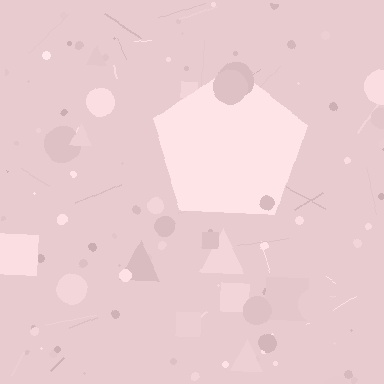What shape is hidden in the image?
A pentagon is hidden in the image.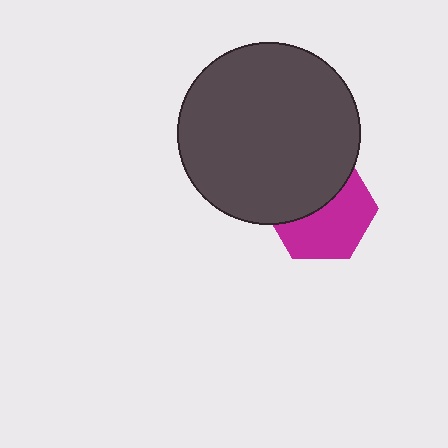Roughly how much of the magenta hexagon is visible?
About half of it is visible (roughly 56%).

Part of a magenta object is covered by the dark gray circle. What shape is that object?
It is a hexagon.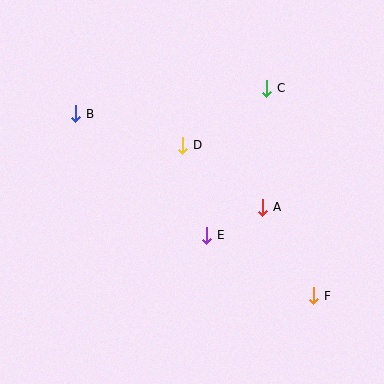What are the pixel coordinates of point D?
Point D is at (183, 145).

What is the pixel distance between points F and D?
The distance between F and D is 200 pixels.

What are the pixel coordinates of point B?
Point B is at (76, 114).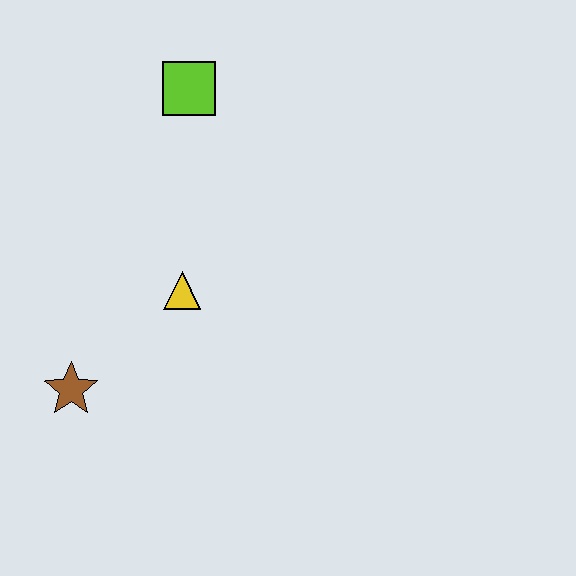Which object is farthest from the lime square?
The brown star is farthest from the lime square.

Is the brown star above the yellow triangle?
No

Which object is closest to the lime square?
The yellow triangle is closest to the lime square.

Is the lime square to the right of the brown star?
Yes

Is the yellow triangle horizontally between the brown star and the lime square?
Yes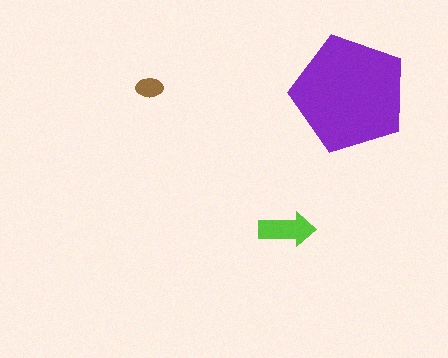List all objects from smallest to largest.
The brown ellipse, the lime arrow, the purple pentagon.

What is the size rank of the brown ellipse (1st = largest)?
3rd.